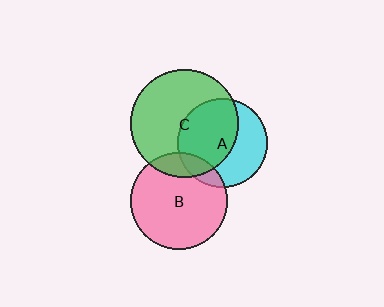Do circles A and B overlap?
Yes.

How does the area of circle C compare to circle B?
Approximately 1.2 times.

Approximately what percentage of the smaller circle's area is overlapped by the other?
Approximately 15%.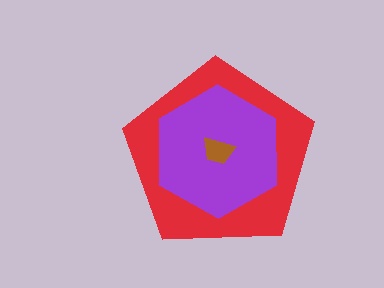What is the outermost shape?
The red pentagon.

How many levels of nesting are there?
3.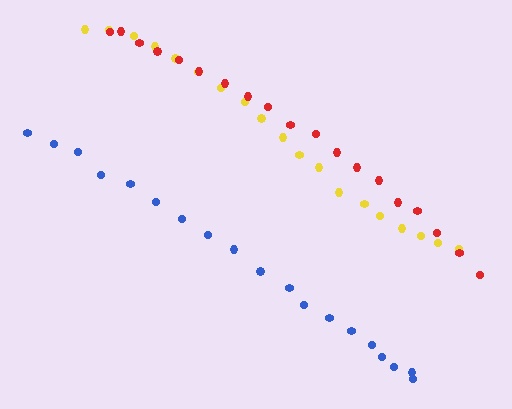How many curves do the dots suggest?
There are 3 distinct paths.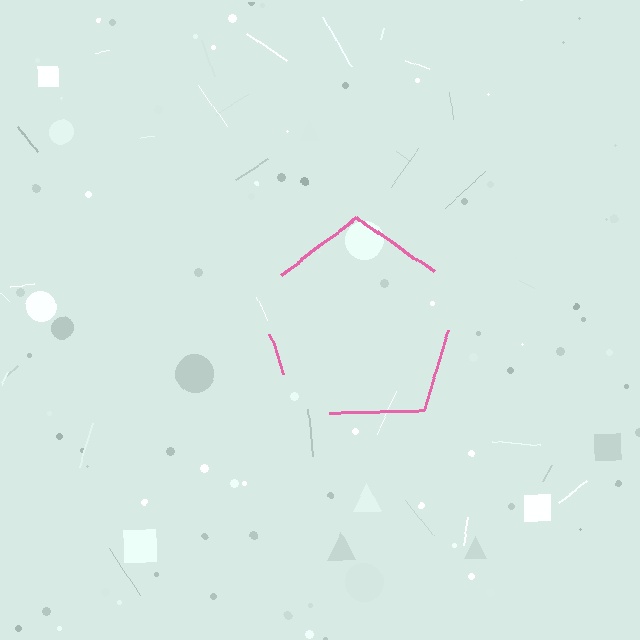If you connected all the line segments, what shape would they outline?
They would outline a pentagon.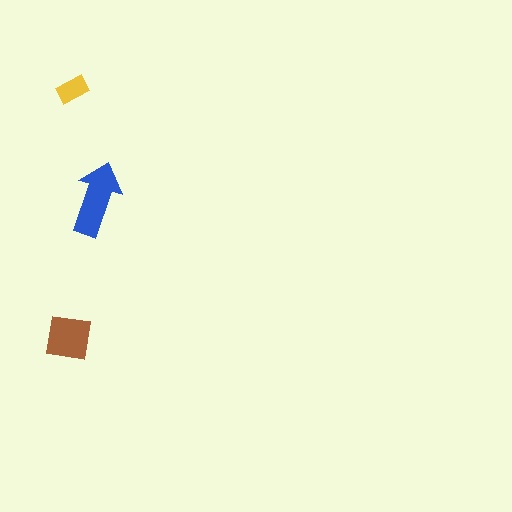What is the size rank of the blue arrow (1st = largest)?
1st.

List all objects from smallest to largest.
The yellow rectangle, the brown square, the blue arrow.